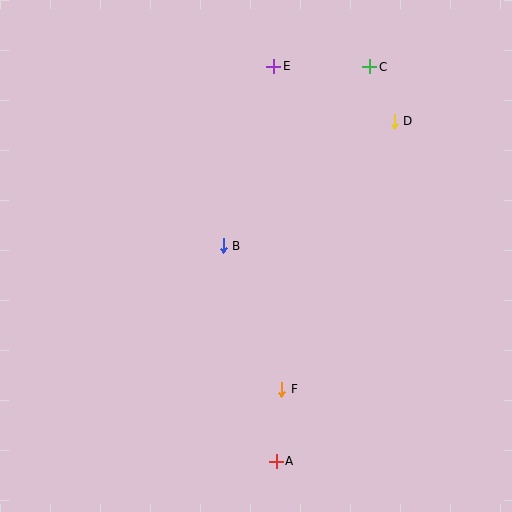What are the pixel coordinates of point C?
Point C is at (370, 67).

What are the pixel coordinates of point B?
Point B is at (223, 246).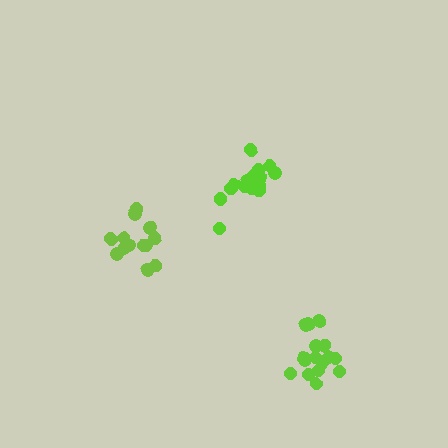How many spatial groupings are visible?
There are 3 spatial groupings.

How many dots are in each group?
Group 1: 14 dots, Group 2: 16 dots, Group 3: 16 dots (46 total).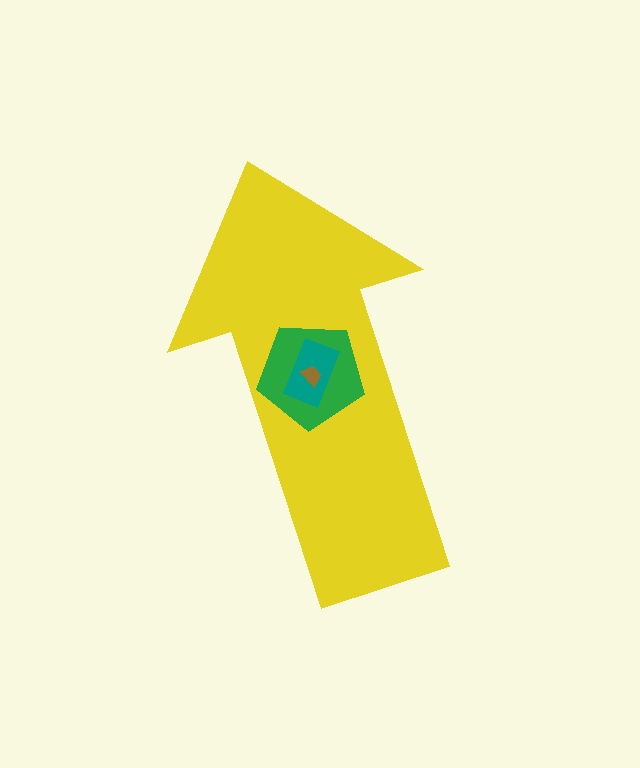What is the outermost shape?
The yellow arrow.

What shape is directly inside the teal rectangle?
The brown trapezoid.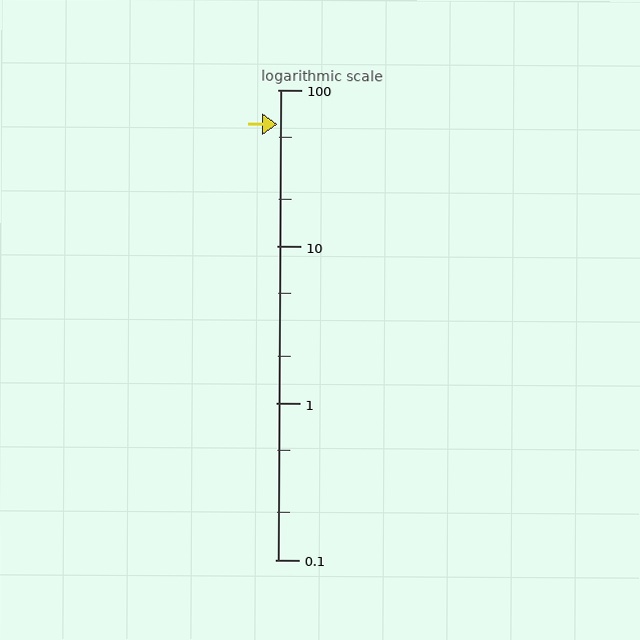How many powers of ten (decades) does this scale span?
The scale spans 3 decades, from 0.1 to 100.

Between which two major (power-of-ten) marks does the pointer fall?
The pointer is between 10 and 100.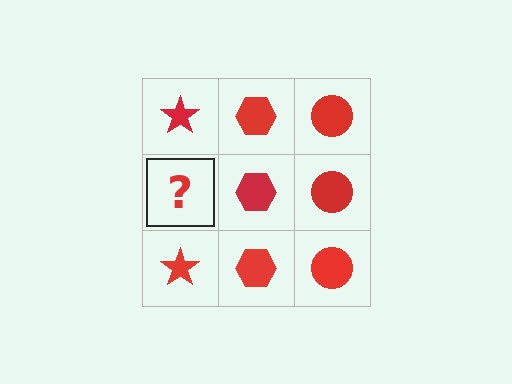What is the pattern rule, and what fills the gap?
The rule is that each column has a consistent shape. The gap should be filled with a red star.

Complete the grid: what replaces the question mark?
The question mark should be replaced with a red star.